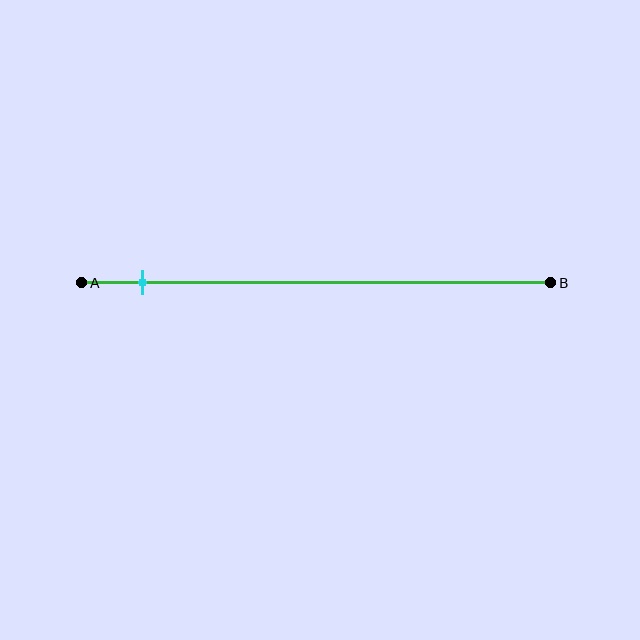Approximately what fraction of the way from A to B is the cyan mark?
The cyan mark is approximately 15% of the way from A to B.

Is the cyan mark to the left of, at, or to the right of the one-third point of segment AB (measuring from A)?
The cyan mark is to the left of the one-third point of segment AB.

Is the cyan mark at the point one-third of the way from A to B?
No, the mark is at about 15% from A, not at the 33% one-third point.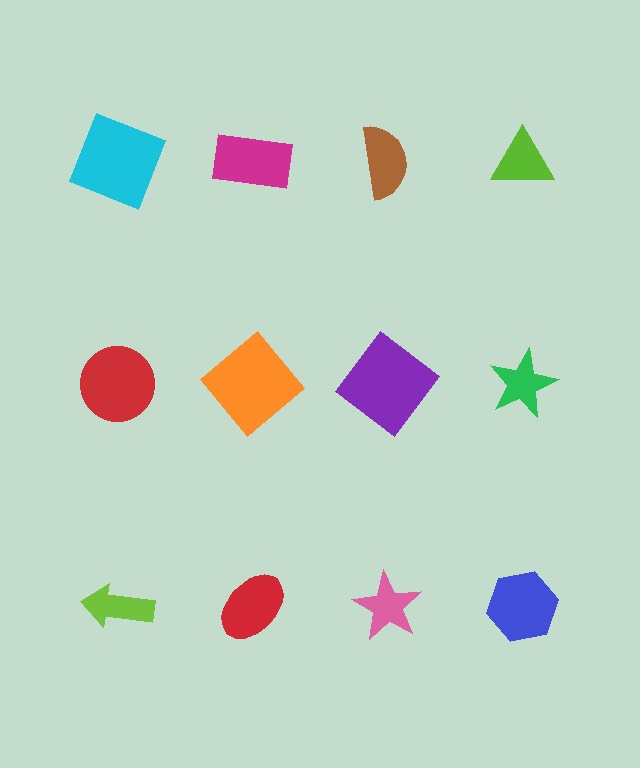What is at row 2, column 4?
A green star.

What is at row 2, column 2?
An orange diamond.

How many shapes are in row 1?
4 shapes.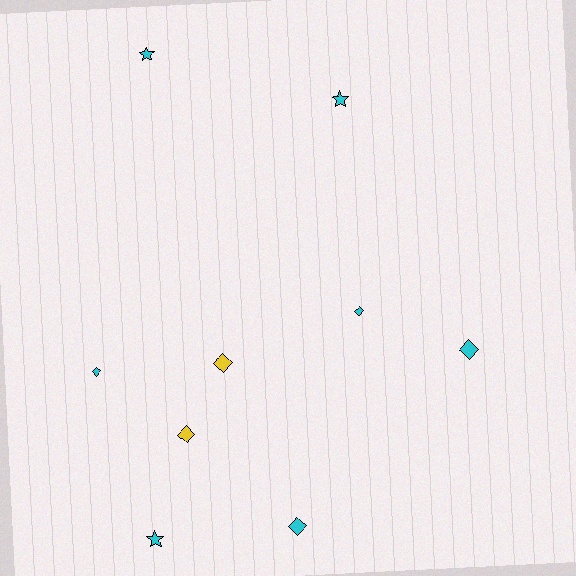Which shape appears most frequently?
Diamond, with 6 objects.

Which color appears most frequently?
Cyan, with 7 objects.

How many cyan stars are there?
There are 3 cyan stars.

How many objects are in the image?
There are 9 objects.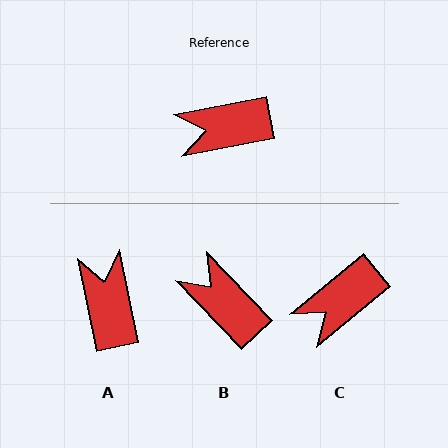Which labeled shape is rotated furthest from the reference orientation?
A, about 89 degrees away.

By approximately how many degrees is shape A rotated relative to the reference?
Approximately 89 degrees clockwise.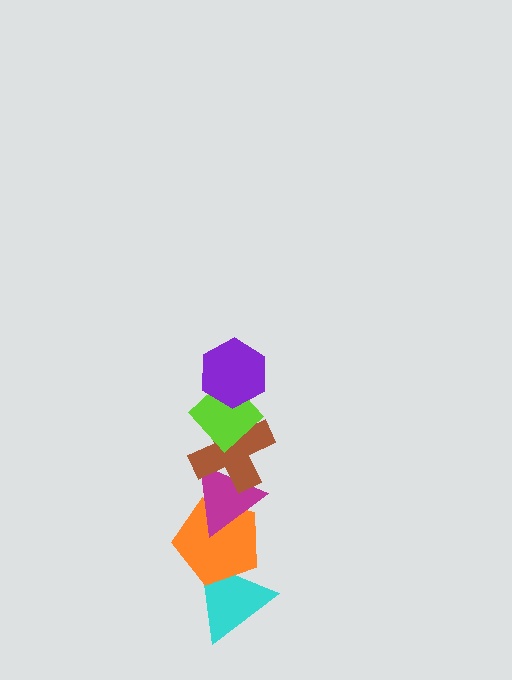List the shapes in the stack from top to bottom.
From top to bottom: the purple hexagon, the lime diamond, the brown cross, the magenta triangle, the orange pentagon, the cyan triangle.